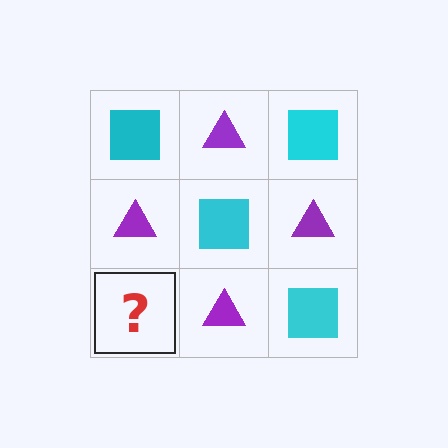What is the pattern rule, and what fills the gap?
The rule is that it alternates cyan square and purple triangle in a checkerboard pattern. The gap should be filled with a cyan square.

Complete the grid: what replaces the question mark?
The question mark should be replaced with a cyan square.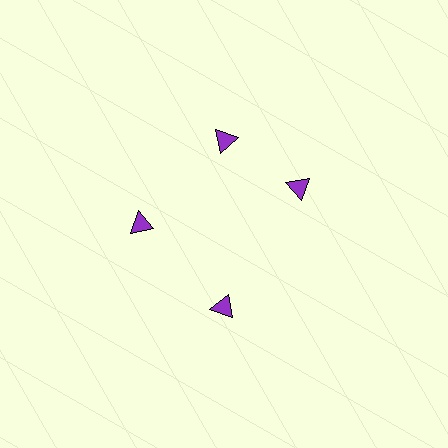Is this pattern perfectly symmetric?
No. The 4 purple triangles are arranged in a ring, but one element near the 3 o'clock position is rotated out of alignment along the ring, breaking the 4-fold rotational symmetry.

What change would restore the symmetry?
The symmetry would be restored by rotating it back into even spacing with its neighbors so that all 4 triangles sit at equal angles and equal distance from the center.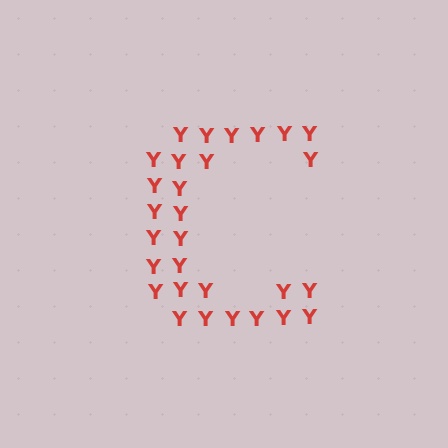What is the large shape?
The large shape is the letter C.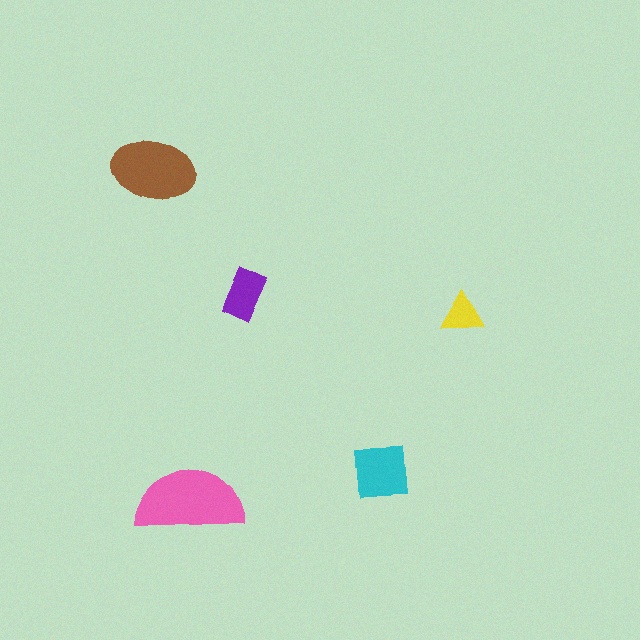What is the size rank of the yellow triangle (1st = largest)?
5th.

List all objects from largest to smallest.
The pink semicircle, the brown ellipse, the cyan square, the purple rectangle, the yellow triangle.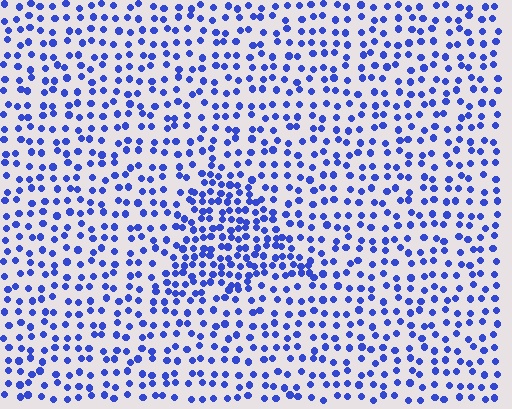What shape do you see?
I see a triangle.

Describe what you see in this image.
The image contains small blue elements arranged at two different densities. A triangle-shaped region is visible where the elements are more densely packed than the surrounding area.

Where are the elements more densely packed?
The elements are more densely packed inside the triangle boundary.